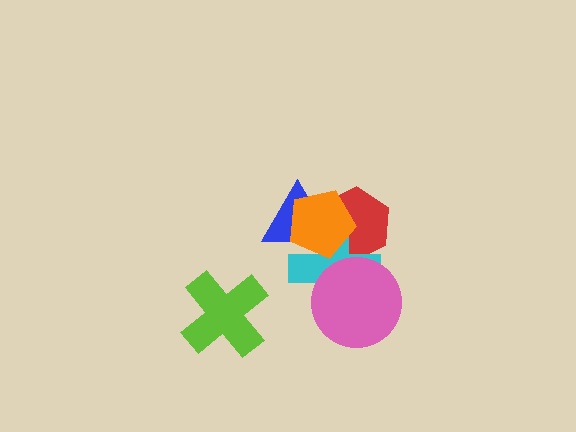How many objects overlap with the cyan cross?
4 objects overlap with the cyan cross.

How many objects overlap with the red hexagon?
3 objects overlap with the red hexagon.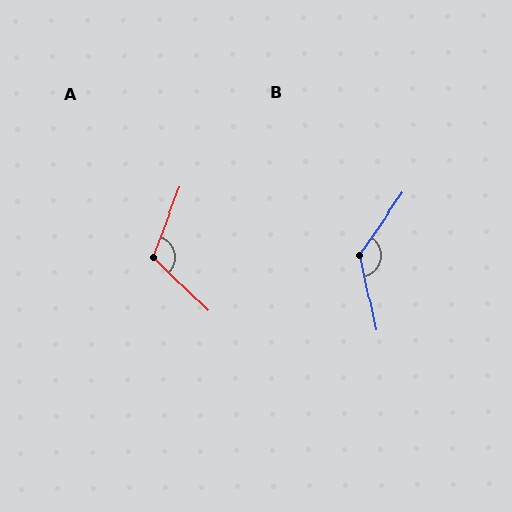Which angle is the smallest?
A, at approximately 113 degrees.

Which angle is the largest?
B, at approximately 133 degrees.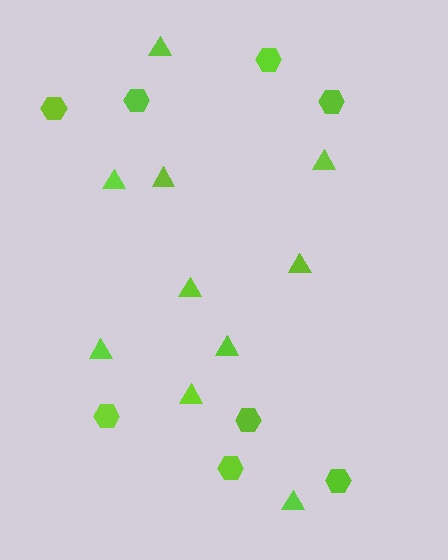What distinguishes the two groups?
There are 2 groups: one group of triangles (10) and one group of hexagons (8).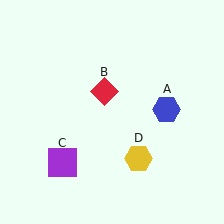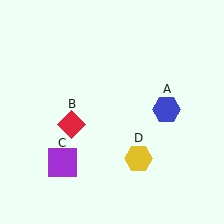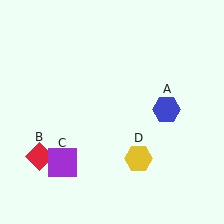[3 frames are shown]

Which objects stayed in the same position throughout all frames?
Blue hexagon (object A) and purple square (object C) and yellow hexagon (object D) remained stationary.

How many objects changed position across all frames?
1 object changed position: red diamond (object B).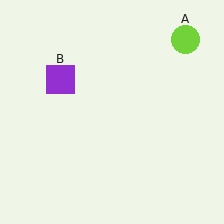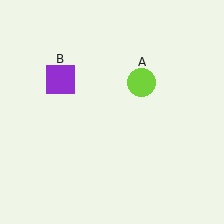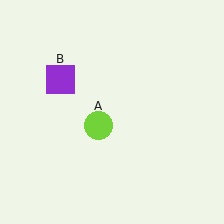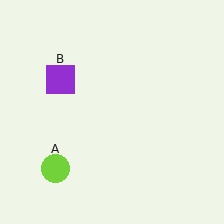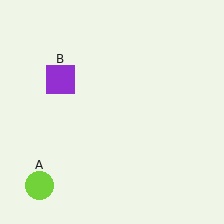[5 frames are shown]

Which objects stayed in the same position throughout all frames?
Purple square (object B) remained stationary.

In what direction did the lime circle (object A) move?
The lime circle (object A) moved down and to the left.